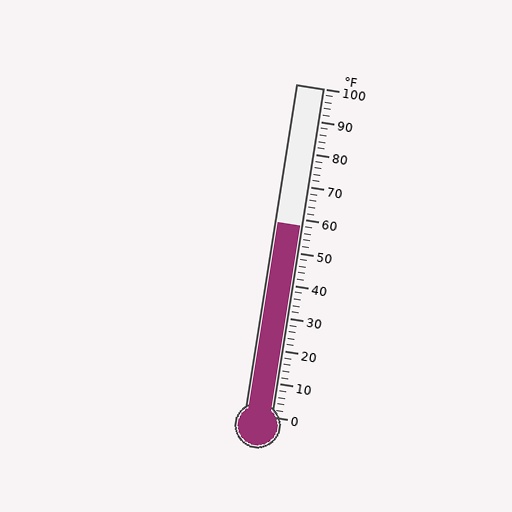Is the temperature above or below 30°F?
The temperature is above 30°F.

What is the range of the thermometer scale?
The thermometer scale ranges from 0°F to 100°F.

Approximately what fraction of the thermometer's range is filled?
The thermometer is filled to approximately 60% of its range.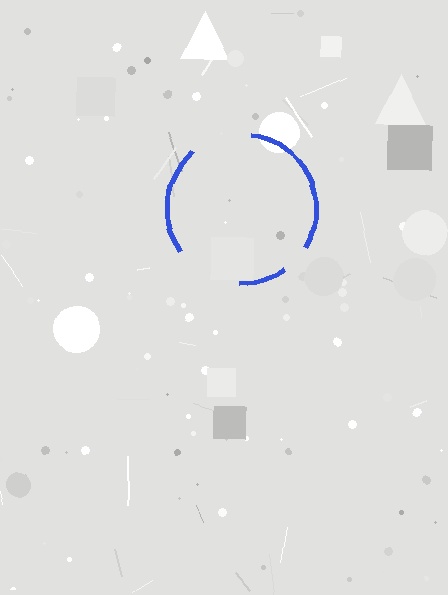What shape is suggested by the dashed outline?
The dashed outline suggests a circle.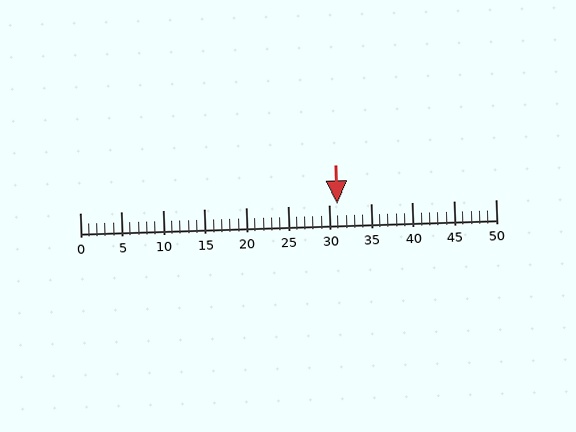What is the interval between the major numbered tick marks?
The major tick marks are spaced 5 units apart.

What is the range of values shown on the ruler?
The ruler shows values from 0 to 50.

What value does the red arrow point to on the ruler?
The red arrow points to approximately 31.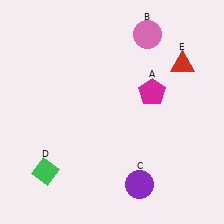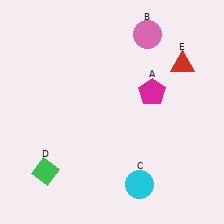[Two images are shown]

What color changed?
The circle (C) changed from purple in Image 1 to cyan in Image 2.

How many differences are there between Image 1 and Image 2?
There is 1 difference between the two images.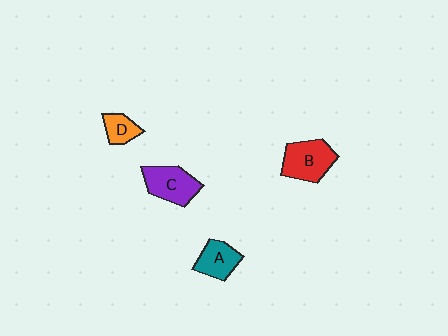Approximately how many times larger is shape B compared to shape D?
Approximately 2.0 times.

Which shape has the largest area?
Shape B (red).